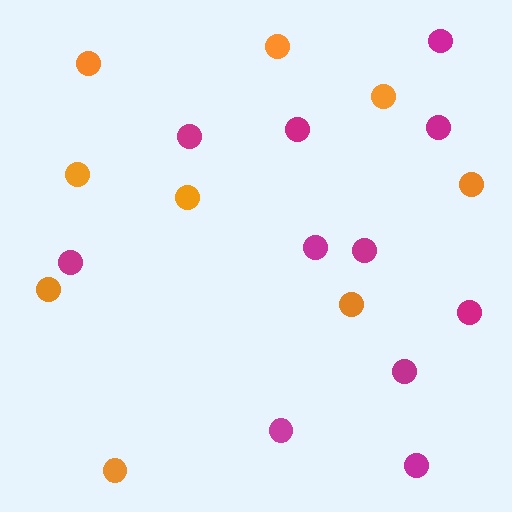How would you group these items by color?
There are 2 groups: one group of orange circles (9) and one group of magenta circles (11).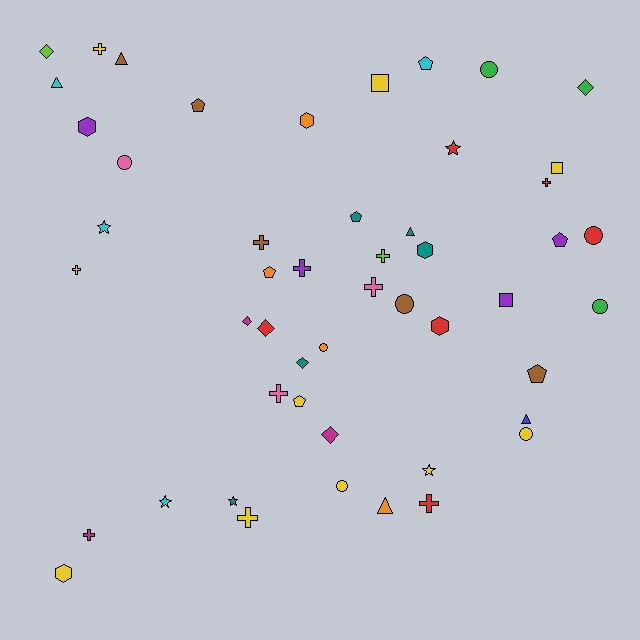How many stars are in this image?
There are 5 stars.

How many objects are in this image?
There are 50 objects.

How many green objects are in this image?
There are 3 green objects.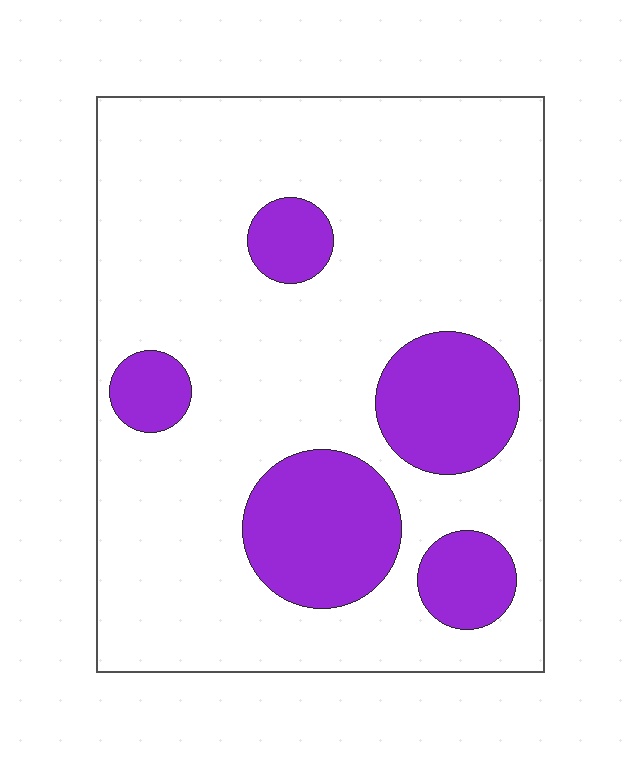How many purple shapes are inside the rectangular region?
5.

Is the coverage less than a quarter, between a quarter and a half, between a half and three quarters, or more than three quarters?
Less than a quarter.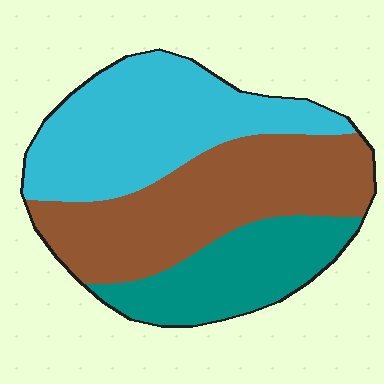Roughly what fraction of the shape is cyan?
Cyan covers about 35% of the shape.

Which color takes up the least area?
Teal, at roughly 25%.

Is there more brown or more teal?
Brown.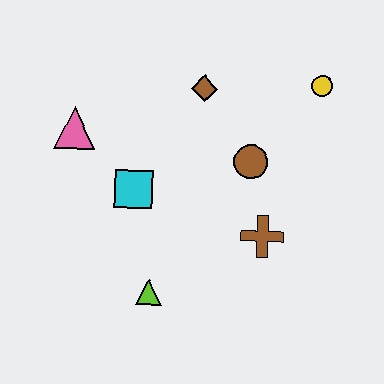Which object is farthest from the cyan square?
The yellow circle is farthest from the cyan square.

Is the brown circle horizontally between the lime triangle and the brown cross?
Yes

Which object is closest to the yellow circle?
The brown circle is closest to the yellow circle.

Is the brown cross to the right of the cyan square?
Yes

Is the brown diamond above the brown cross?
Yes